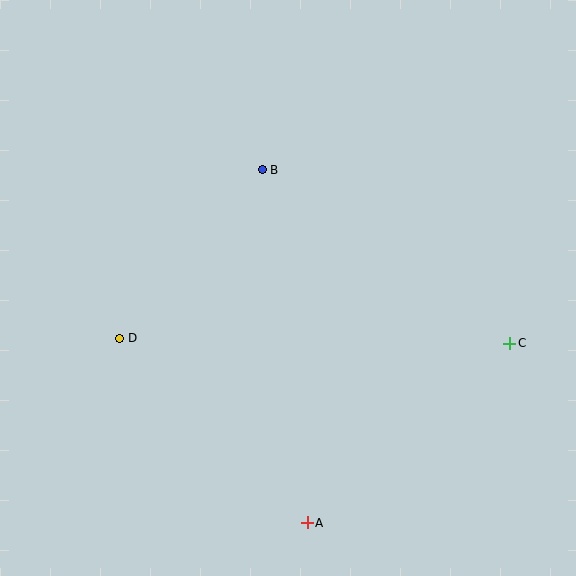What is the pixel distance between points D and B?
The distance between D and B is 221 pixels.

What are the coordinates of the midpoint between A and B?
The midpoint between A and B is at (285, 346).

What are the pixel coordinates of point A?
Point A is at (307, 523).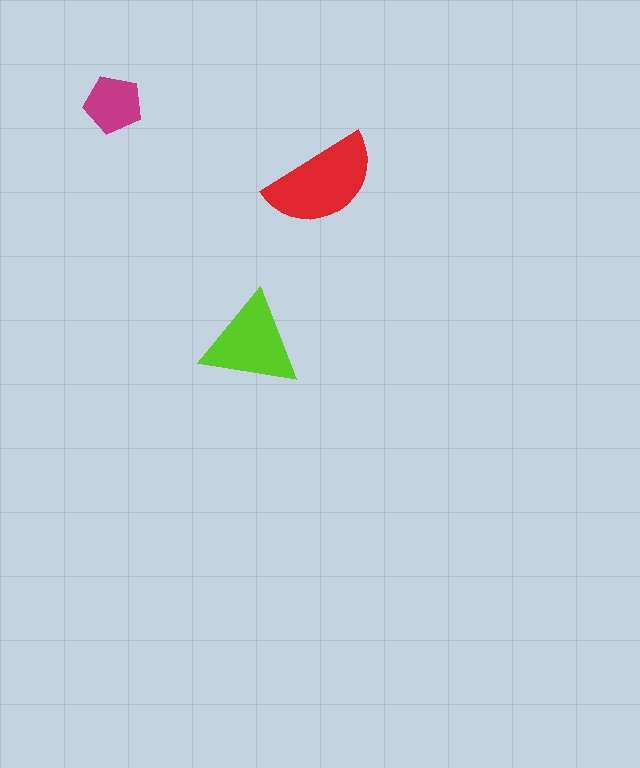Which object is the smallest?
The magenta pentagon.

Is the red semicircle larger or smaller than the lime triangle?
Larger.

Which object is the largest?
The red semicircle.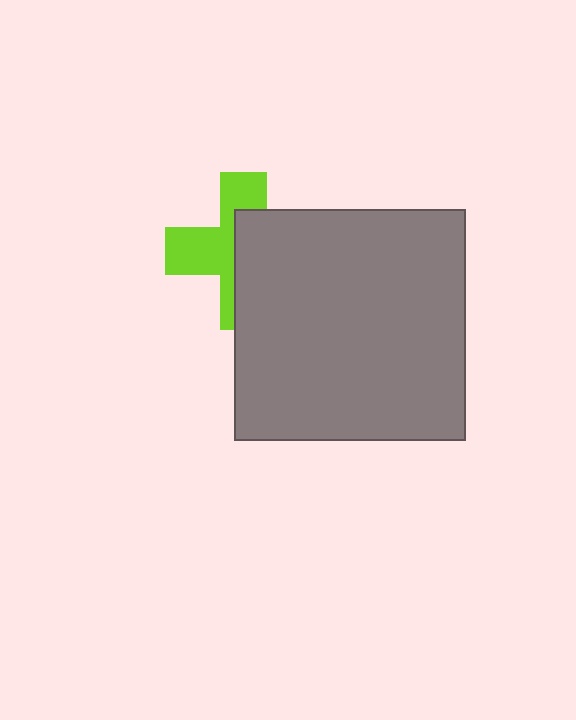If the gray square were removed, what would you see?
You would see the complete lime cross.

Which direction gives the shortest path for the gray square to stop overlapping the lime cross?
Moving right gives the shortest separation.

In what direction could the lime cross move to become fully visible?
The lime cross could move left. That would shift it out from behind the gray square entirely.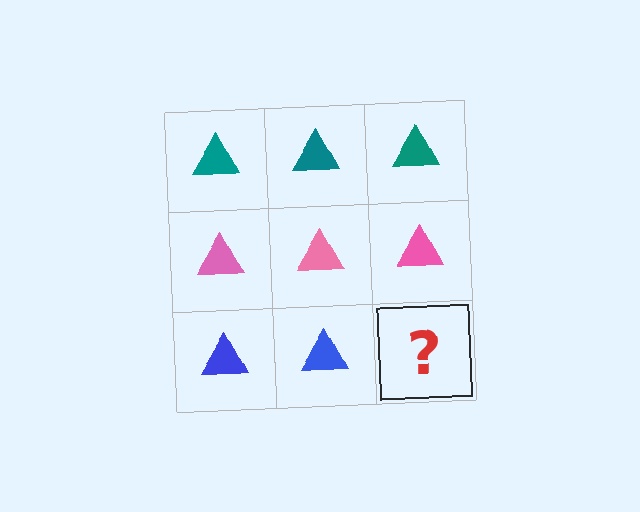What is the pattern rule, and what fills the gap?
The rule is that each row has a consistent color. The gap should be filled with a blue triangle.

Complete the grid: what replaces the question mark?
The question mark should be replaced with a blue triangle.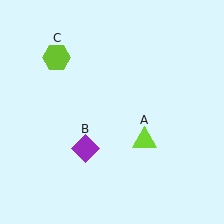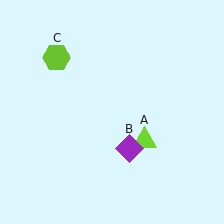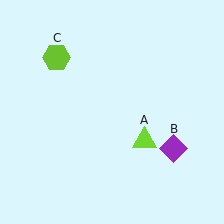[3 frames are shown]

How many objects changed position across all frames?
1 object changed position: purple diamond (object B).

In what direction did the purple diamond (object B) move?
The purple diamond (object B) moved right.